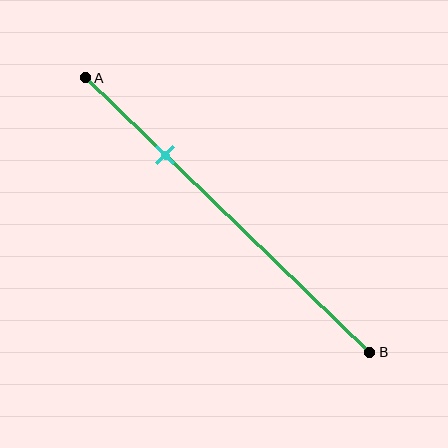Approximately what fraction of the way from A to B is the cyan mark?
The cyan mark is approximately 30% of the way from A to B.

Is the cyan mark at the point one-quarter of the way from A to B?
No, the mark is at about 30% from A, not at the 25% one-quarter point.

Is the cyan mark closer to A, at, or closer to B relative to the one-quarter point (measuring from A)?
The cyan mark is closer to point B than the one-quarter point of segment AB.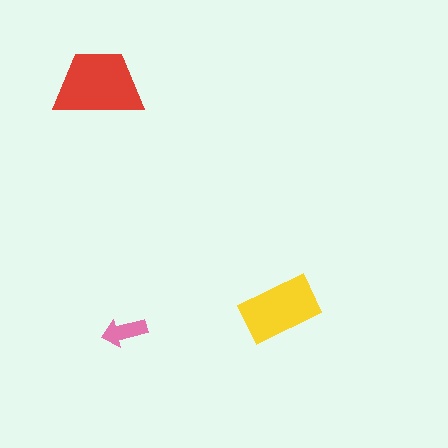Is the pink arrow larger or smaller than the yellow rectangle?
Smaller.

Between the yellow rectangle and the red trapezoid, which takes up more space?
The red trapezoid.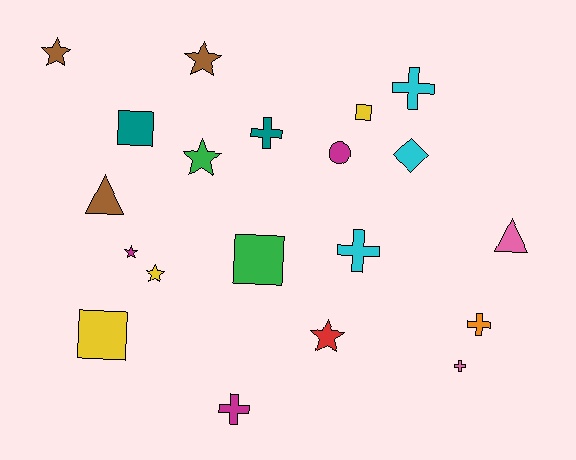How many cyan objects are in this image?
There are 3 cyan objects.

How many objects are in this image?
There are 20 objects.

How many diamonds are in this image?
There is 1 diamond.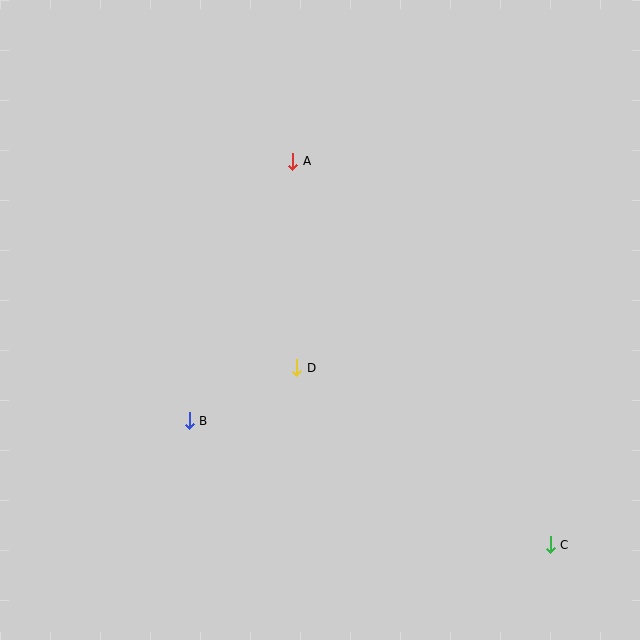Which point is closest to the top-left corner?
Point A is closest to the top-left corner.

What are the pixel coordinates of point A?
Point A is at (293, 161).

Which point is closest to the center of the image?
Point D at (297, 368) is closest to the center.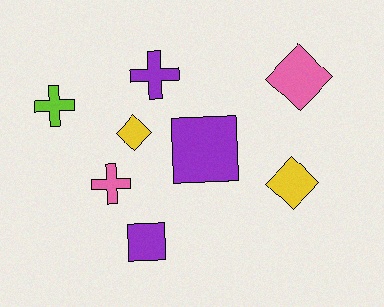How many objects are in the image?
There are 8 objects.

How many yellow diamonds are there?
There are 2 yellow diamonds.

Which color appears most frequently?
Purple, with 3 objects.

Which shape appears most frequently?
Cross, with 3 objects.